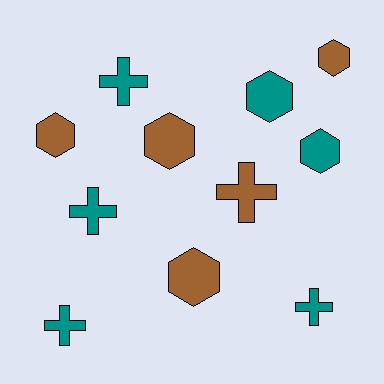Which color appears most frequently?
Teal, with 6 objects.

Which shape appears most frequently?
Hexagon, with 6 objects.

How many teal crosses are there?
There are 4 teal crosses.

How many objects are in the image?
There are 11 objects.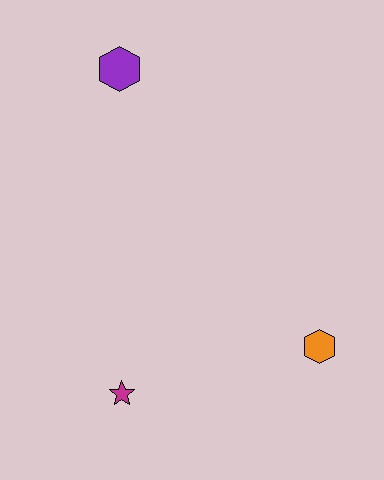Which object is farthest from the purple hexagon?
The orange hexagon is farthest from the purple hexagon.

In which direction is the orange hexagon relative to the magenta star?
The orange hexagon is to the right of the magenta star.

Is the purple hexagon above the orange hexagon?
Yes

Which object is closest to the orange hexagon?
The magenta star is closest to the orange hexagon.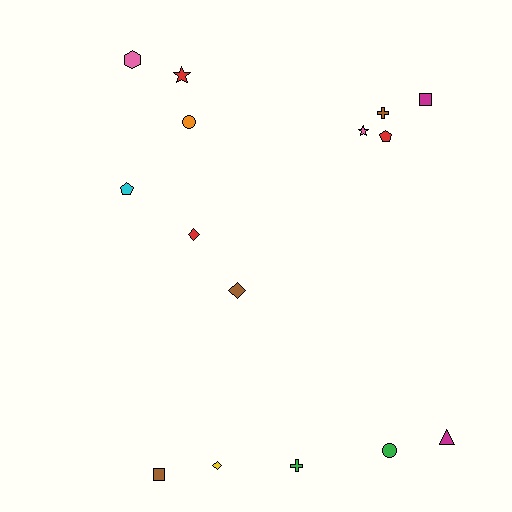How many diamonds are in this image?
There are 3 diamonds.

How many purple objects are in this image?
There are no purple objects.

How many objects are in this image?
There are 15 objects.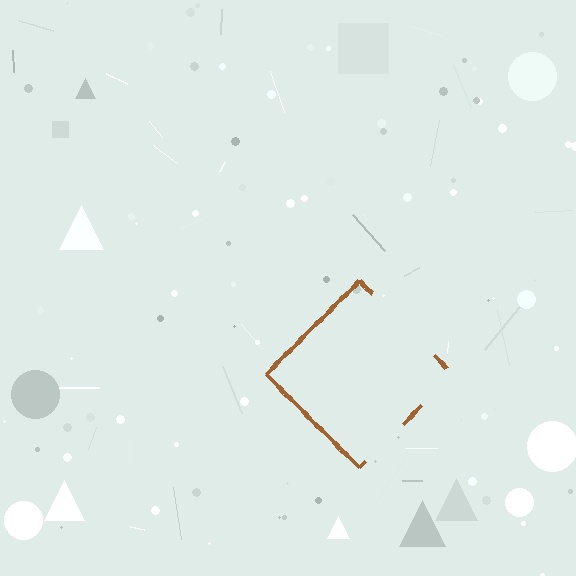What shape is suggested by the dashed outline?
The dashed outline suggests a diamond.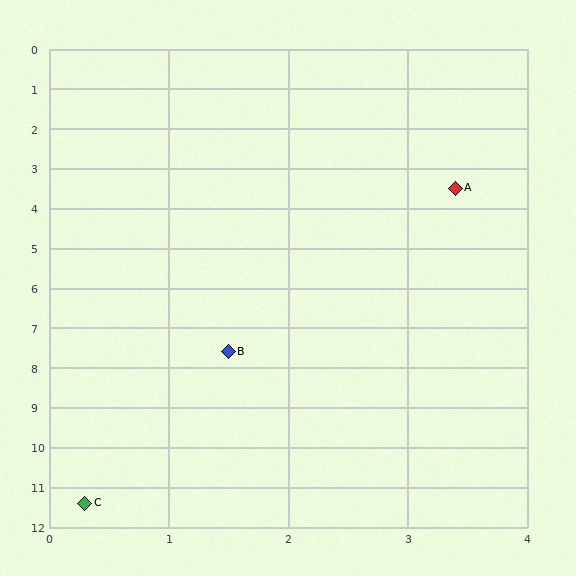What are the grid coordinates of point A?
Point A is at approximately (3.4, 3.5).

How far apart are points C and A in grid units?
Points C and A are about 8.5 grid units apart.